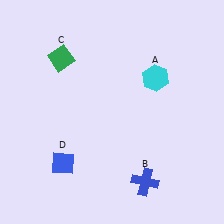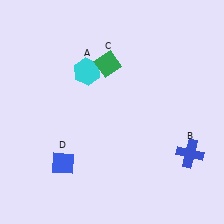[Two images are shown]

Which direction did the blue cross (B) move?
The blue cross (B) moved right.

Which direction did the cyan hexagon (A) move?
The cyan hexagon (A) moved left.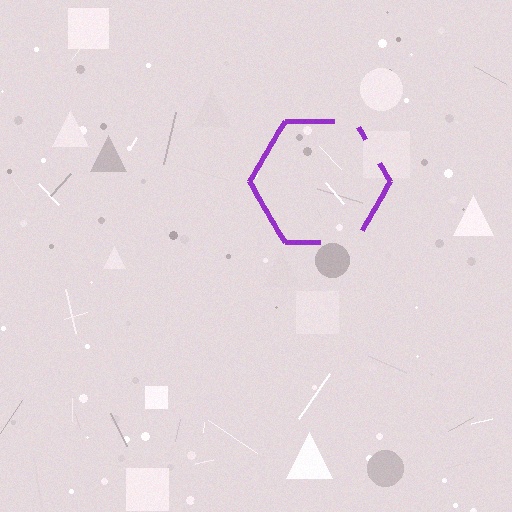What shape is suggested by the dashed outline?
The dashed outline suggests a hexagon.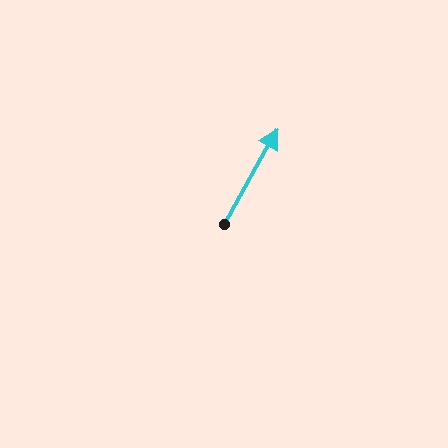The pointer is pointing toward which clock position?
Roughly 1 o'clock.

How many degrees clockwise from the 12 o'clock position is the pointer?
Approximately 30 degrees.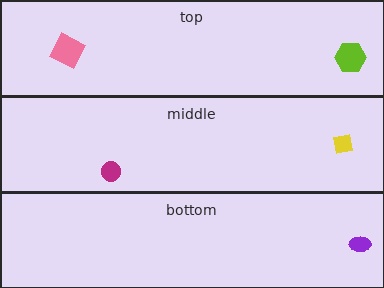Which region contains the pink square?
The top region.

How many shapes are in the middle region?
2.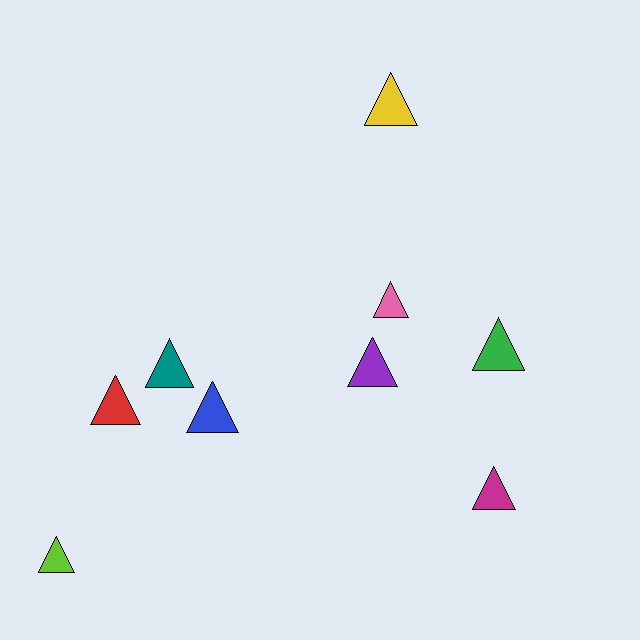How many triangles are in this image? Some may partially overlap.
There are 9 triangles.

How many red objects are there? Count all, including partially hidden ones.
There is 1 red object.